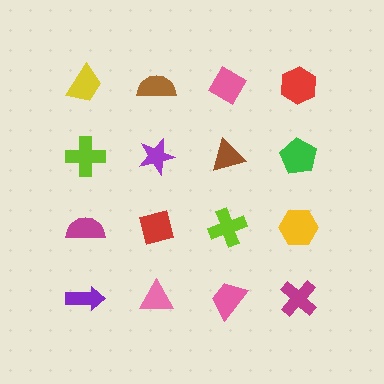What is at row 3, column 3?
A lime cross.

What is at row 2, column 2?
A purple star.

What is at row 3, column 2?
A red square.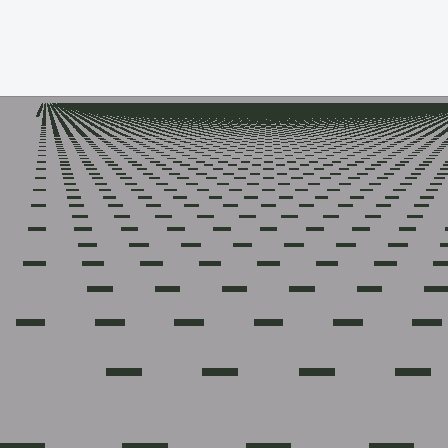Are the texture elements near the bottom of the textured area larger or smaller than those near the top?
Larger. Near the bottom, elements are closer to the viewer and appear at a bigger on-screen size.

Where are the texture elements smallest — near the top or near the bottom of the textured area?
Near the top.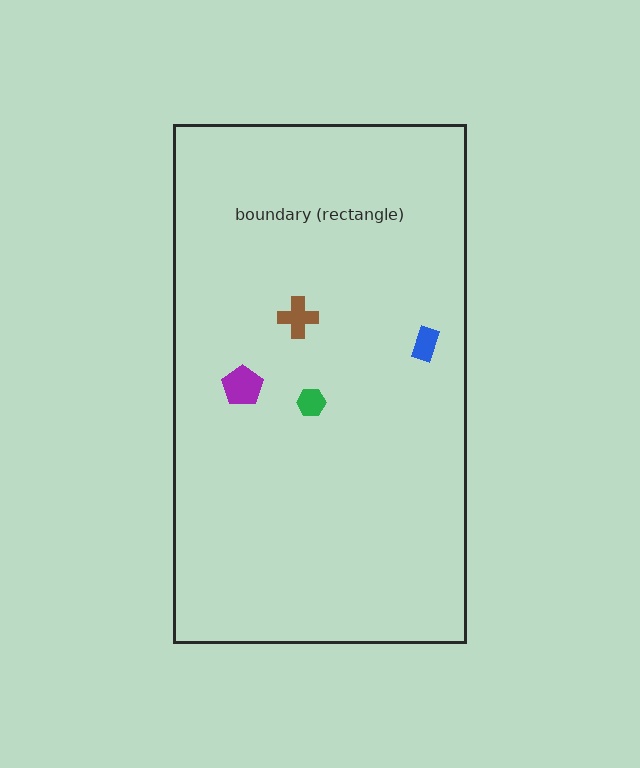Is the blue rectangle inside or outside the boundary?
Inside.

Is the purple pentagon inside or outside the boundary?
Inside.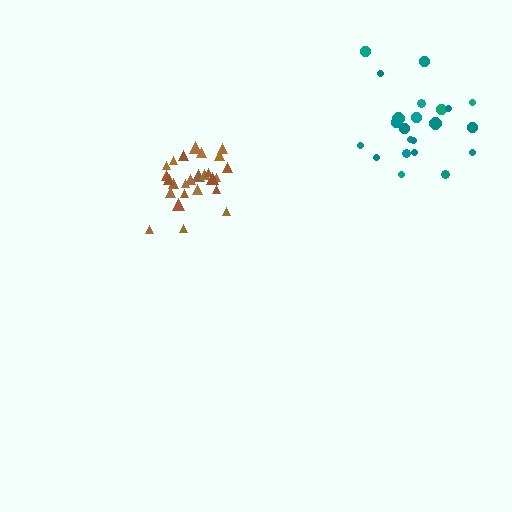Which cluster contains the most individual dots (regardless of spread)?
Brown (27).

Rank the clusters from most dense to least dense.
brown, teal.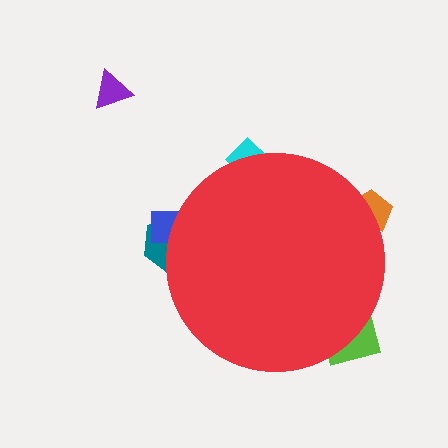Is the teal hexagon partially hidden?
Yes, the teal hexagon is partially hidden behind the red circle.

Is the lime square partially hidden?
Yes, the lime square is partially hidden behind the red circle.